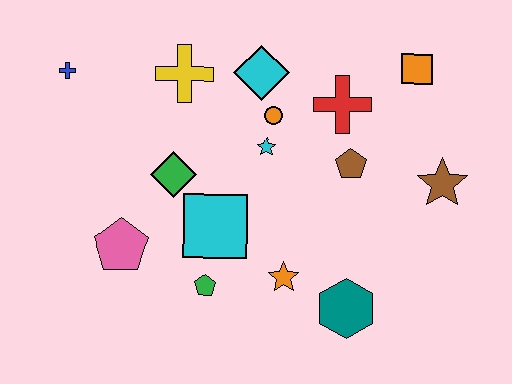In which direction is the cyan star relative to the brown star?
The cyan star is to the left of the brown star.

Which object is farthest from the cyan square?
The orange square is farthest from the cyan square.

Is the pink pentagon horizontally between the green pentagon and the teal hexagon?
No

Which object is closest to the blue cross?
The yellow cross is closest to the blue cross.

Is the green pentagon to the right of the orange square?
No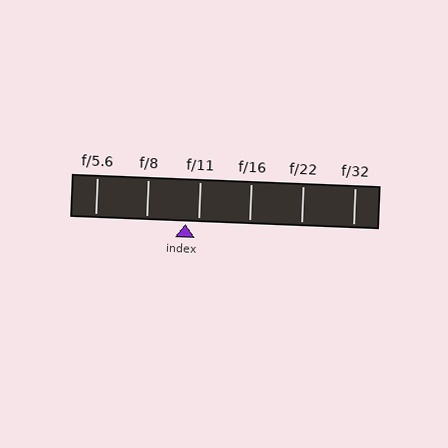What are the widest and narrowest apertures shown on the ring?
The widest aperture shown is f/5.6 and the narrowest is f/32.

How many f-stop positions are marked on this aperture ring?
There are 6 f-stop positions marked.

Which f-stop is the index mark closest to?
The index mark is closest to f/11.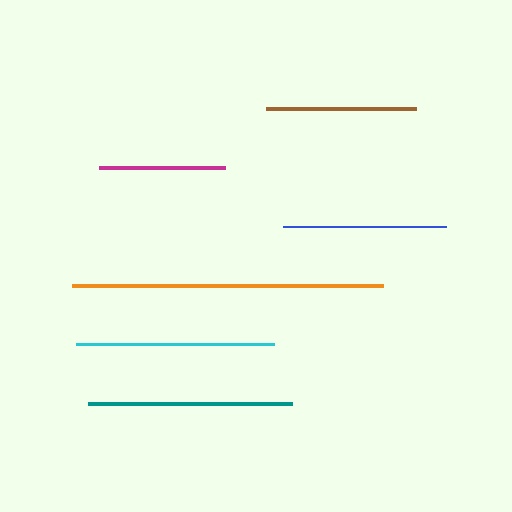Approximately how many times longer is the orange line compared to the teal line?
The orange line is approximately 1.5 times the length of the teal line.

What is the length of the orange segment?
The orange segment is approximately 310 pixels long.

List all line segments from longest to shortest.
From longest to shortest: orange, teal, cyan, blue, brown, magenta.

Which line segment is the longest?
The orange line is the longest at approximately 310 pixels.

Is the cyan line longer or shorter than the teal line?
The teal line is longer than the cyan line.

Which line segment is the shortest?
The magenta line is the shortest at approximately 126 pixels.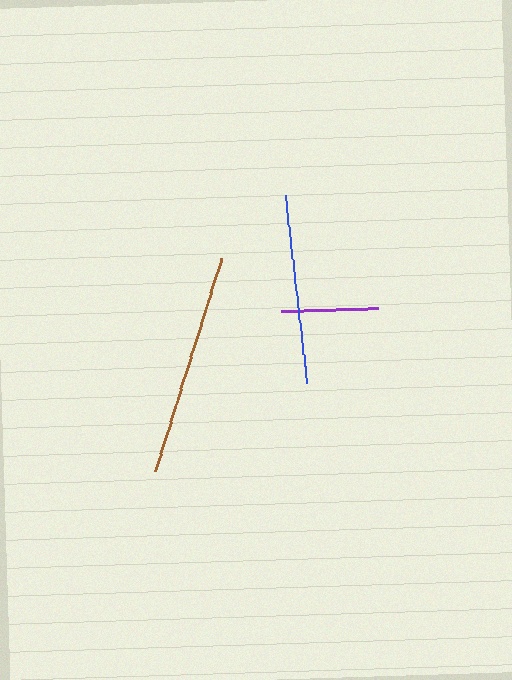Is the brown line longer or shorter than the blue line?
The brown line is longer than the blue line.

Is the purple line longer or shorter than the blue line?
The blue line is longer than the purple line.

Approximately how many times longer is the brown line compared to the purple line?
The brown line is approximately 2.3 times the length of the purple line.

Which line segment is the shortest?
The purple line is the shortest at approximately 96 pixels.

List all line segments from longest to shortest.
From longest to shortest: brown, blue, purple.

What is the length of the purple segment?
The purple segment is approximately 96 pixels long.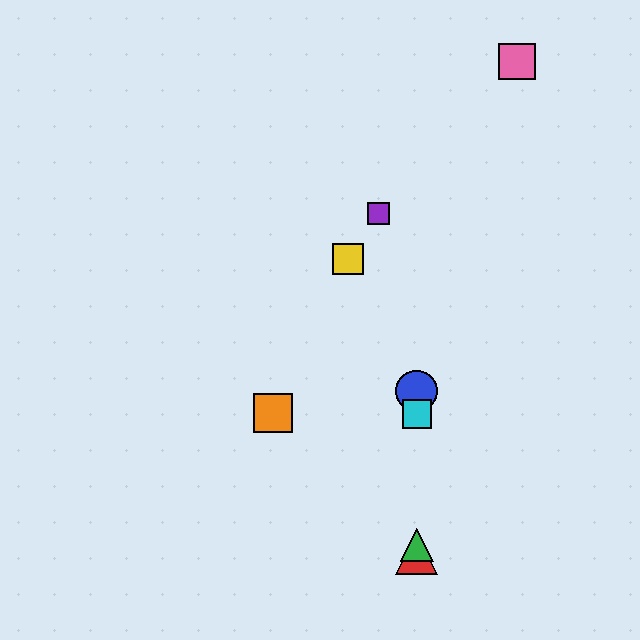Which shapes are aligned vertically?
The red triangle, the blue circle, the green triangle, the cyan square are aligned vertically.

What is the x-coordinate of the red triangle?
The red triangle is at x≈417.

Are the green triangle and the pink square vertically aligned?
No, the green triangle is at x≈417 and the pink square is at x≈517.